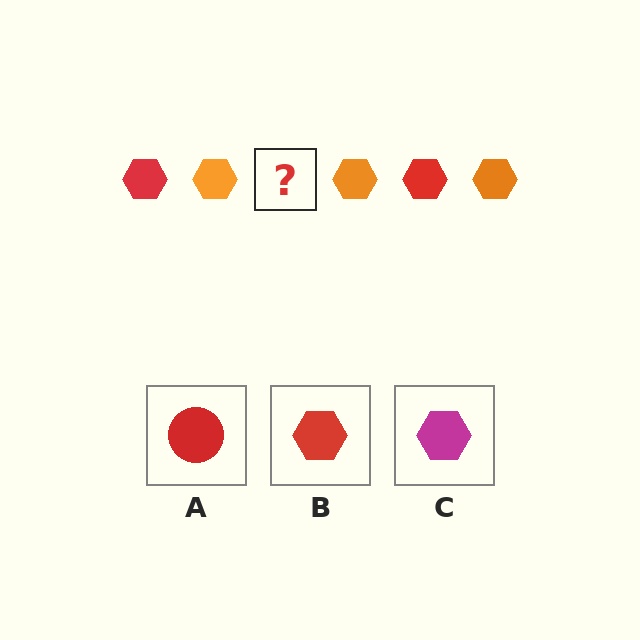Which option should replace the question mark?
Option B.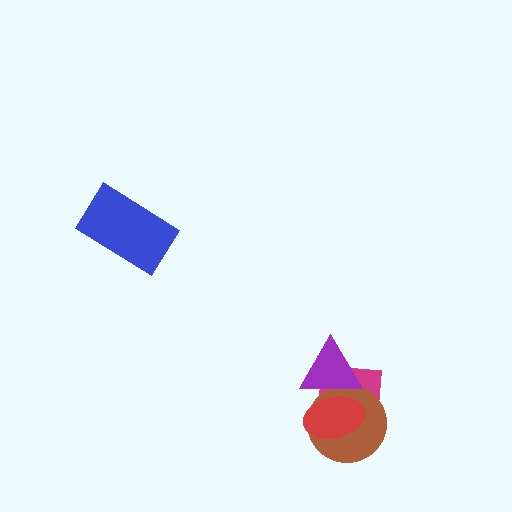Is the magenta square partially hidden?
Yes, it is partially covered by another shape.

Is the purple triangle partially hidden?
Yes, it is partially covered by another shape.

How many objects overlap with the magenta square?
3 objects overlap with the magenta square.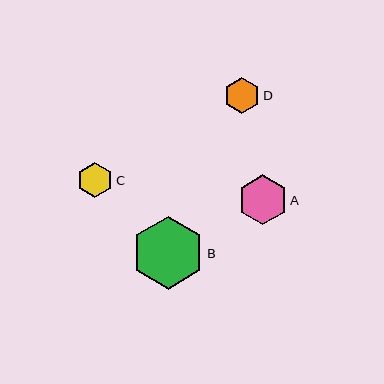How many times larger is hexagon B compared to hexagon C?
Hexagon B is approximately 2.0 times the size of hexagon C.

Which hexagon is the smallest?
Hexagon C is the smallest with a size of approximately 36 pixels.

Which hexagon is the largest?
Hexagon B is the largest with a size of approximately 73 pixels.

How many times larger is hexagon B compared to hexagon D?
Hexagon B is approximately 2.0 times the size of hexagon D.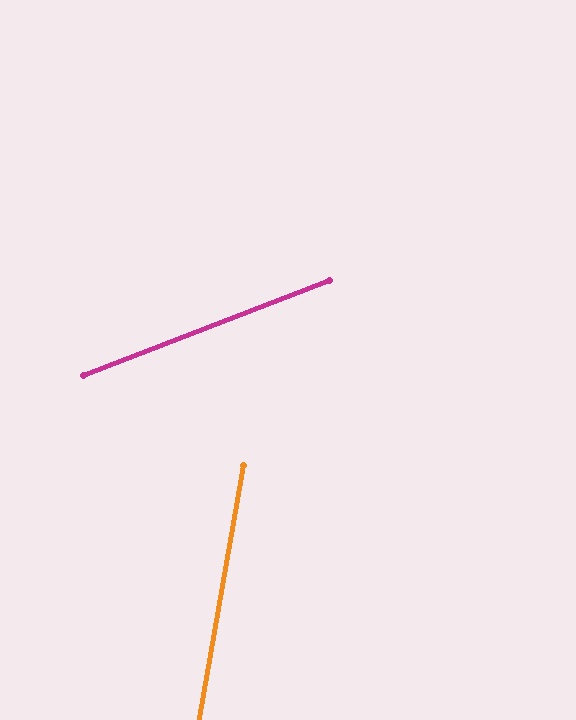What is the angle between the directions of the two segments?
Approximately 59 degrees.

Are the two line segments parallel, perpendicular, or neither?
Neither parallel nor perpendicular — they differ by about 59°.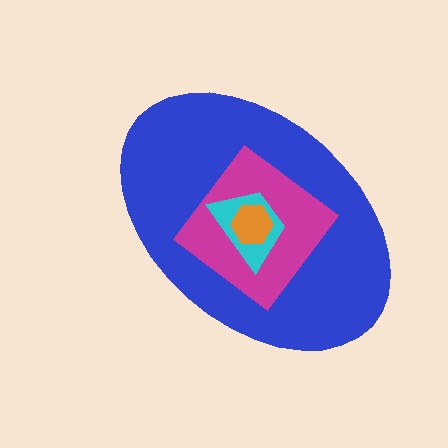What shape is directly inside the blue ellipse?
The magenta diamond.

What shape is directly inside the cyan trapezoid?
The orange hexagon.